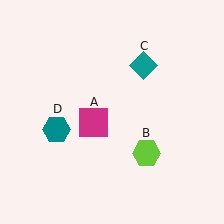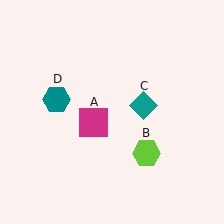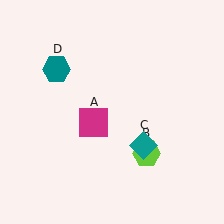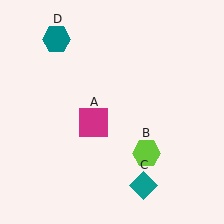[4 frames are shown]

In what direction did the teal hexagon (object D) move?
The teal hexagon (object D) moved up.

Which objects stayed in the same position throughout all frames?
Magenta square (object A) and lime hexagon (object B) remained stationary.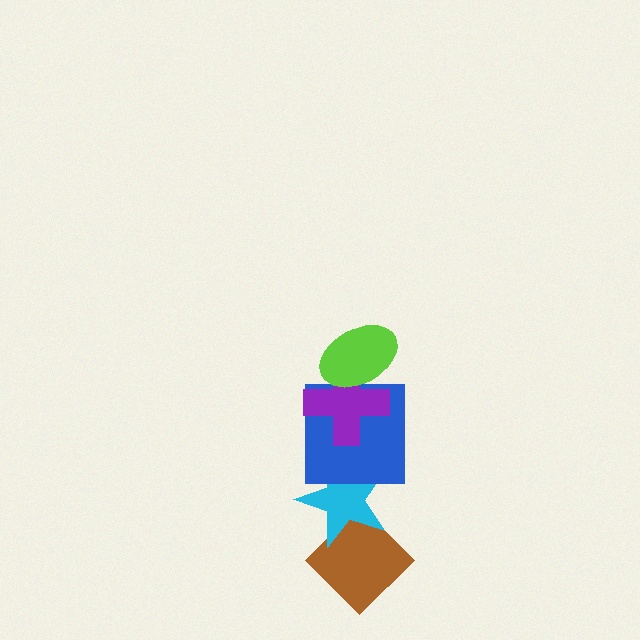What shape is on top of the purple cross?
The lime ellipse is on top of the purple cross.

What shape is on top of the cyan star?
The blue square is on top of the cyan star.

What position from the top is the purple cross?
The purple cross is 2nd from the top.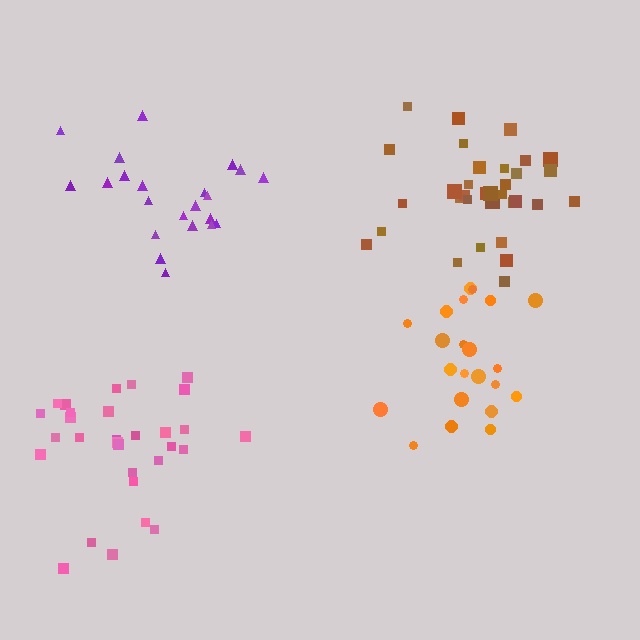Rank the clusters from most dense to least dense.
brown, orange, purple, pink.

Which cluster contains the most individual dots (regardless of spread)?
Brown (33).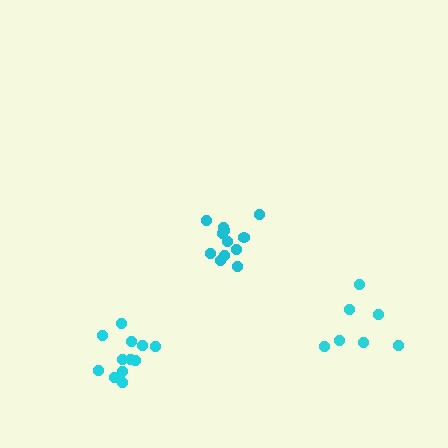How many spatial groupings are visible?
There are 3 spatial groupings.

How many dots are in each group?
Group 1: 12 dots, Group 2: 12 dots, Group 3: 7 dots (31 total).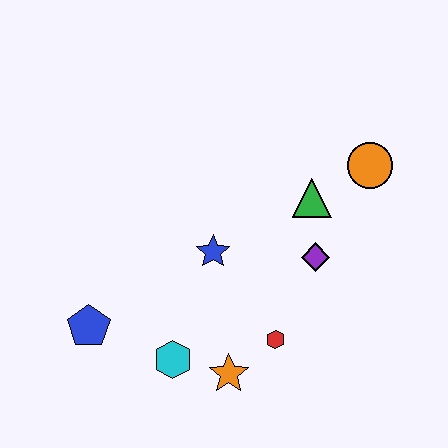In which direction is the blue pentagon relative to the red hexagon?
The blue pentagon is to the left of the red hexagon.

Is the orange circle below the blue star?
No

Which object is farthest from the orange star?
The orange circle is farthest from the orange star.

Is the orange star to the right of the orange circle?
No